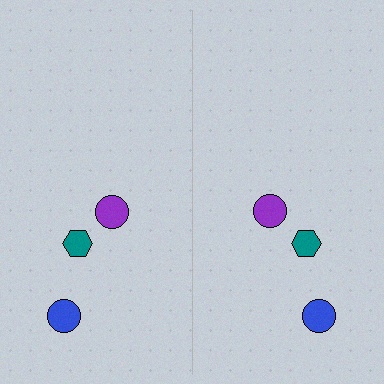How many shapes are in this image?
There are 6 shapes in this image.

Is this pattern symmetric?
Yes, this pattern has bilateral (reflection) symmetry.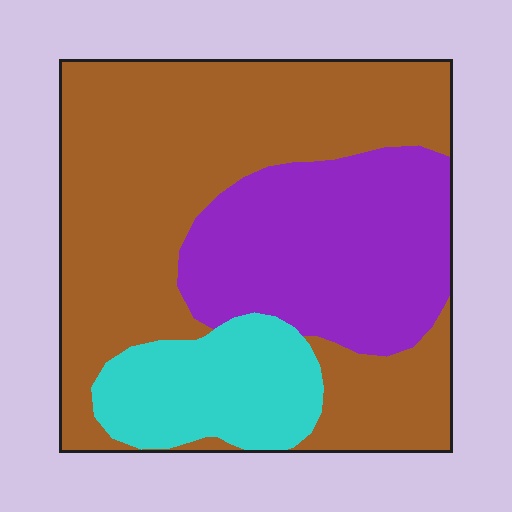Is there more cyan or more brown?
Brown.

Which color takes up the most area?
Brown, at roughly 55%.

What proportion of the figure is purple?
Purple covers about 30% of the figure.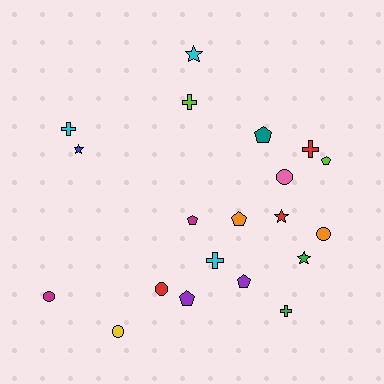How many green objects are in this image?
There are 2 green objects.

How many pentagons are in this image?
There are 6 pentagons.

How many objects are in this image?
There are 20 objects.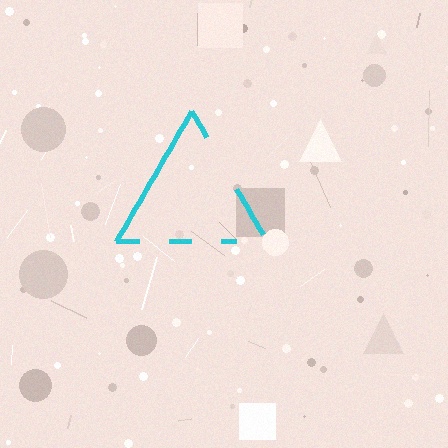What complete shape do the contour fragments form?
The contour fragments form a triangle.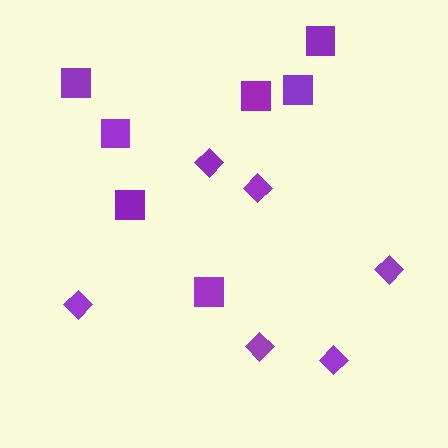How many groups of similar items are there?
There are 2 groups: one group of diamonds (6) and one group of squares (7).